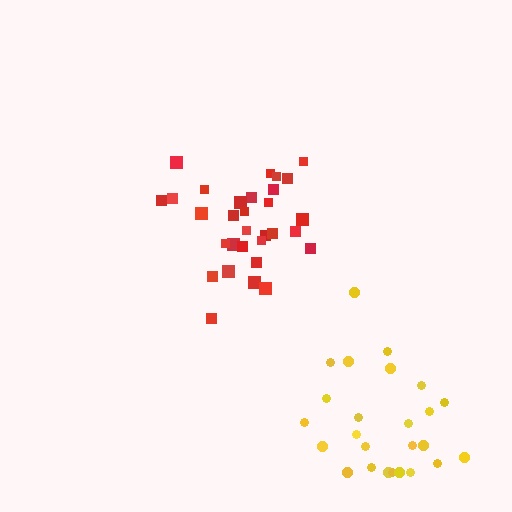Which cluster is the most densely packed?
Red.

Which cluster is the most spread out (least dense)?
Yellow.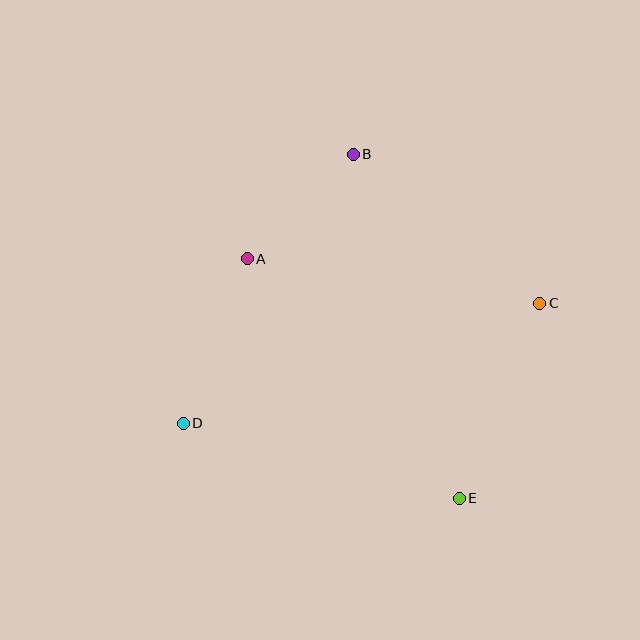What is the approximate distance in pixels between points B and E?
The distance between B and E is approximately 360 pixels.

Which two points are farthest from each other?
Points C and D are farthest from each other.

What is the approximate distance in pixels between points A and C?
The distance between A and C is approximately 296 pixels.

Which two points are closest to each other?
Points A and B are closest to each other.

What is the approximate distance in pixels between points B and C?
The distance between B and C is approximately 239 pixels.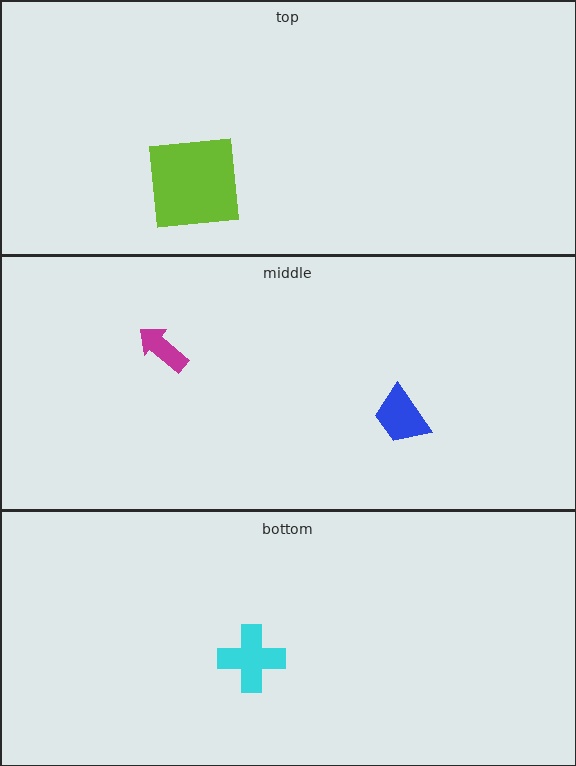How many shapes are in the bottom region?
1.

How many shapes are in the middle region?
2.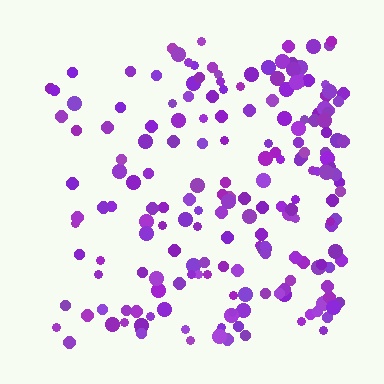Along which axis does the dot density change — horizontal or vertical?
Horizontal.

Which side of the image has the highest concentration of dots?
The right.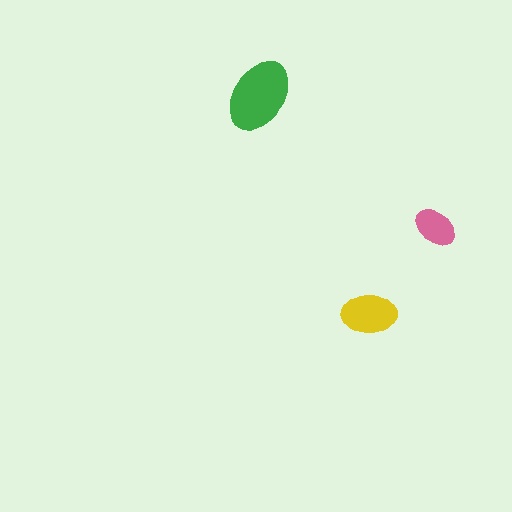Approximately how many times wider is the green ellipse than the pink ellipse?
About 1.5 times wider.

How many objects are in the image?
There are 3 objects in the image.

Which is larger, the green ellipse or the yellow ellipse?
The green one.